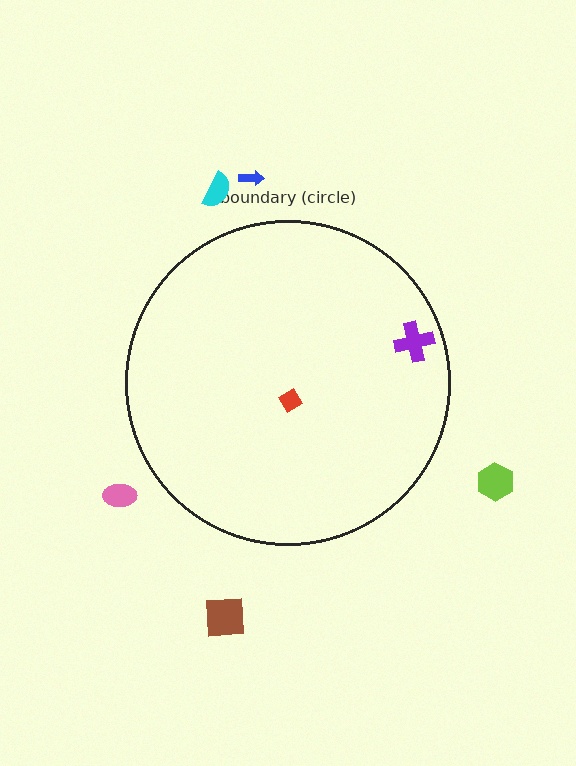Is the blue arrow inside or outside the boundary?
Outside.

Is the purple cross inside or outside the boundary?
Inside.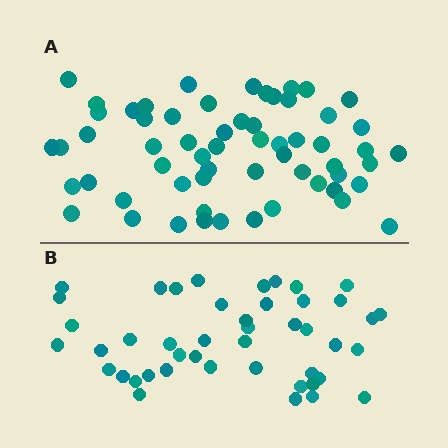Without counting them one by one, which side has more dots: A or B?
Region A (the top region) has more dots.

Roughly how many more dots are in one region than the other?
Region A has approximately 15 more dots than region B.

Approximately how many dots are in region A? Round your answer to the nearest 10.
About 60 dots.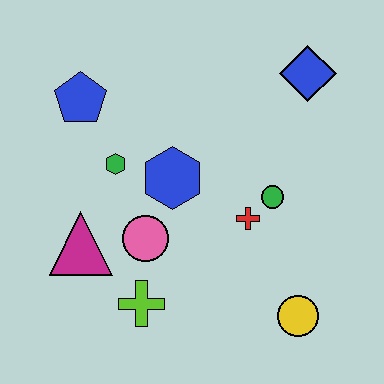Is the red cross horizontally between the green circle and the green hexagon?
Yes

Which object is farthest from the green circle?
The blue pentagon is farthest from the green circle.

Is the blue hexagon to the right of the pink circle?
Yes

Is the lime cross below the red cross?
Yes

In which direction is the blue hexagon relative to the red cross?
The blue hexagon is to the left of the red cross.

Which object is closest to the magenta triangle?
The pink circle is closest to the magenta triangle.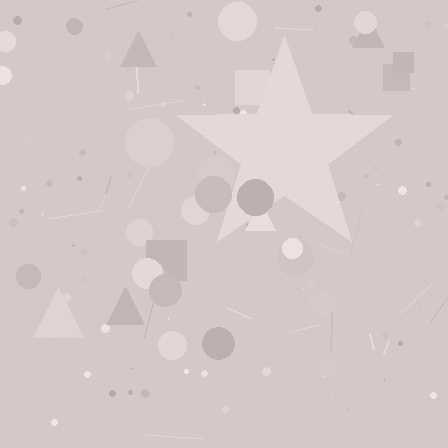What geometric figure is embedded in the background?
A star is embedded in the background.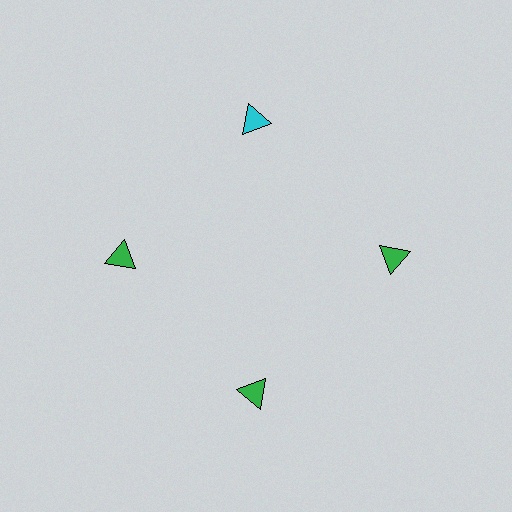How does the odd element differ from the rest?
It has a different color: cyan instead of green.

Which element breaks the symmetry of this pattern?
The cyan triangle at roughly the 12 o'clock position breaks the symmetry. All other shapes are green triangles.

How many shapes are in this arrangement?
There are 4 shapes arranged in a ring pattern.